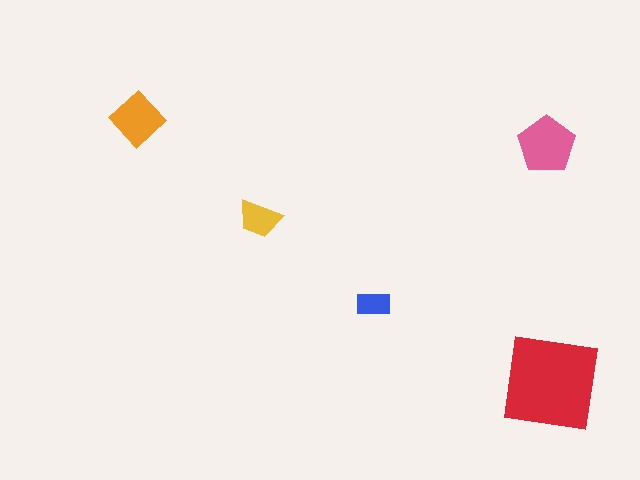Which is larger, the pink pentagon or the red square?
The red square.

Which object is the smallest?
The blue rectangle.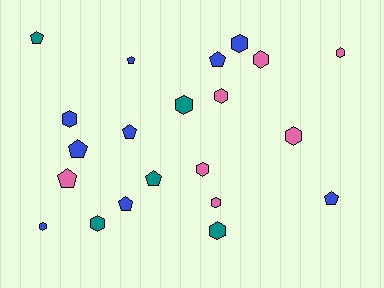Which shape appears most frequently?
Hexagon, with 12 objects.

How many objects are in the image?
There are 21 objects.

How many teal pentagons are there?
There are 2 teal pentagons.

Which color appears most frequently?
Blue, with 9 objects.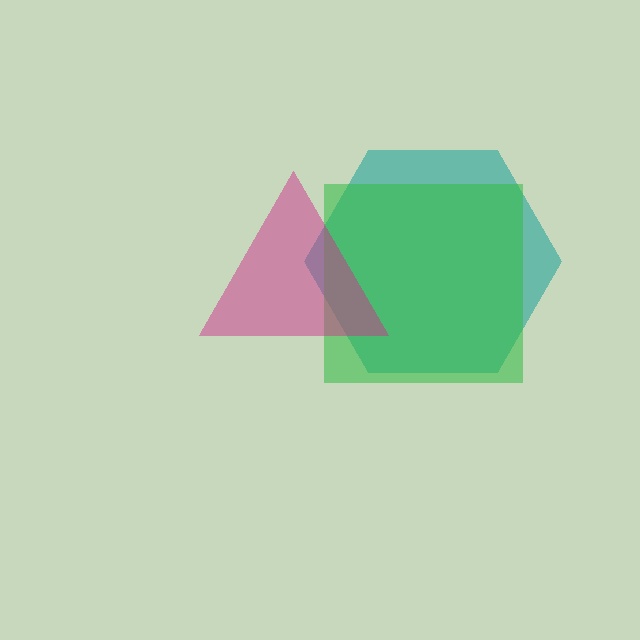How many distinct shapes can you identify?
There are 3 distinct shapes: a teal hexagon, a green square, a magenta triangle.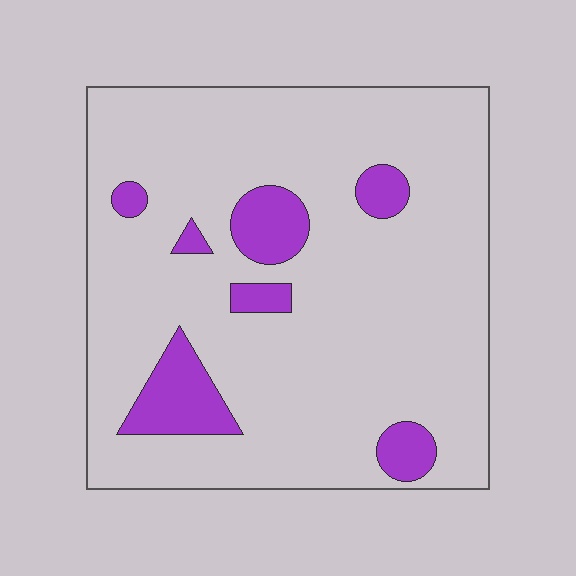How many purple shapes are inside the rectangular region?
7.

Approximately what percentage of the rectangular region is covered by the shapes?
Approximately 15%.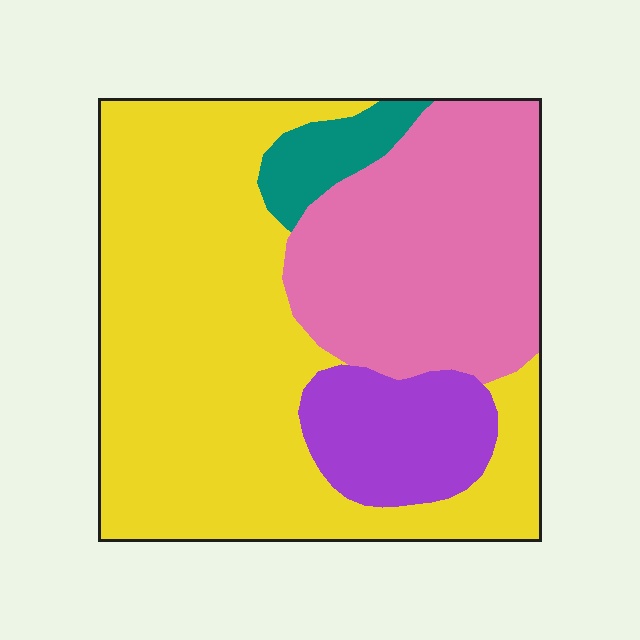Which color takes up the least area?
Teal, at roughly 5%.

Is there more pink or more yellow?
Yellow.